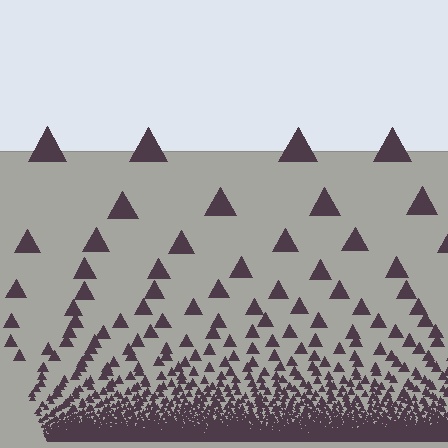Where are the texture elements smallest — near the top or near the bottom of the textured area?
Near the bottom.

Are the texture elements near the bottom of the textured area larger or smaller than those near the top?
Smaller. The gradient is inverted — elements near the bottom are smaller and denser.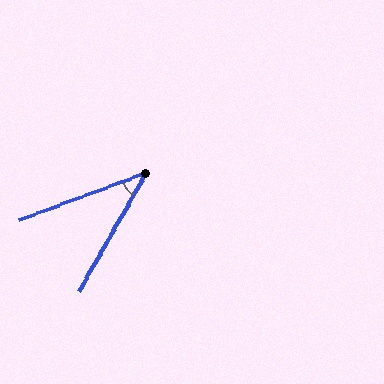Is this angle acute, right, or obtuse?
It is acute.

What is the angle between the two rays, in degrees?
Approximately 40 degrees.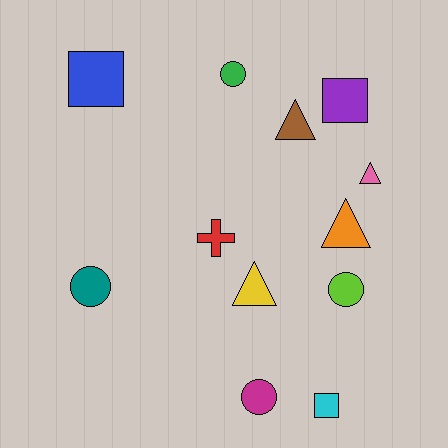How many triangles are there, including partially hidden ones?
There are 4 triangles.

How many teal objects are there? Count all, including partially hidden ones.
There is 1 teal object.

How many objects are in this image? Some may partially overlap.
There are 12 objects.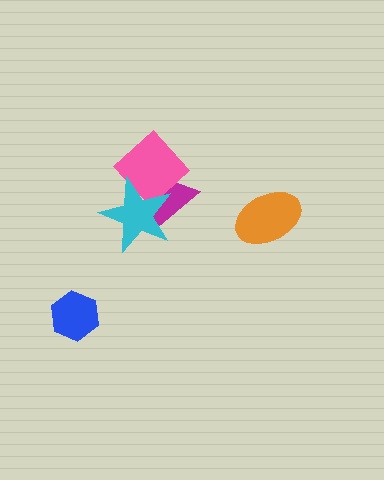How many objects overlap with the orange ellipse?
0 objects overlap with the orange ellipse.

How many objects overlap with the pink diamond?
2 objects overlap with the pink diamond.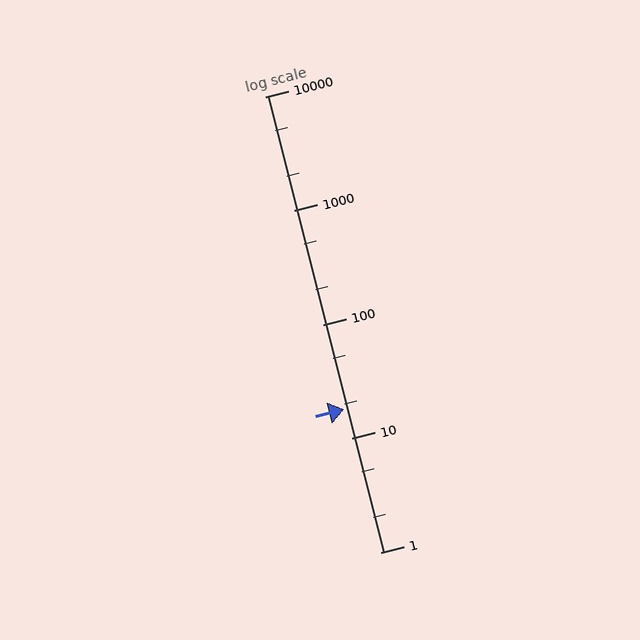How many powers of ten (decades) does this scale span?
The scale spans 4 decades, from 1 to 10000.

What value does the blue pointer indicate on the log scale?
The pointer indicates approximately 18.